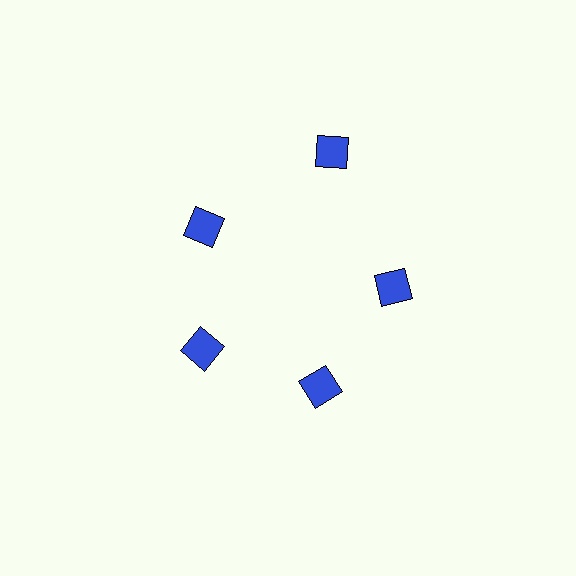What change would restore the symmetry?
The symmetry would be restored by moving it inward, back onto the ring so that all 5 squares sit at equal angles and equal distance from the center.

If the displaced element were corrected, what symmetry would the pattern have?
It would have 5-fold rotational symmetry — the pattern would map onto itself every 72 degrees.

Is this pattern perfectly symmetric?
No. The 5 blue squares are arranged in a ring, but one element near the 1 o'clock position is pushed outward from the center, breaking the 5-fold rotational symmetry.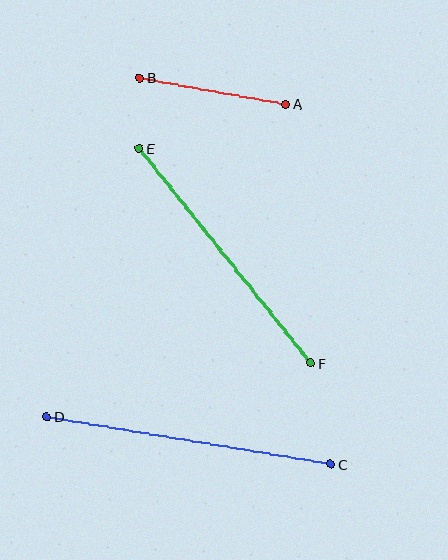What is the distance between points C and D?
The distance is approximately 288 pixels.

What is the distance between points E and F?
The distance is approximately 275 pixels.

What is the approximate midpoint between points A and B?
The midpoint is at approximately (213, 91) pixels.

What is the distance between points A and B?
The distance is approximately 148 pixels.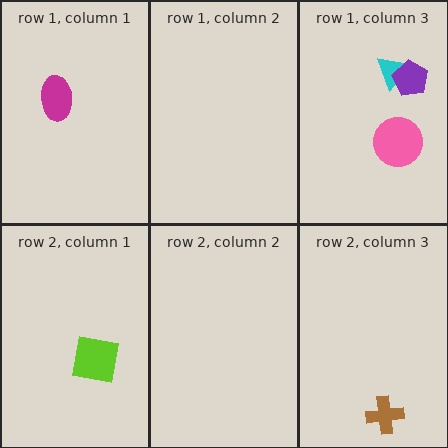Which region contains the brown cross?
The row 2, column 3 region.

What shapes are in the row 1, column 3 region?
The cyan triangle, the pink circle, the purple pentagon.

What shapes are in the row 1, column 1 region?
The magenta ellipse.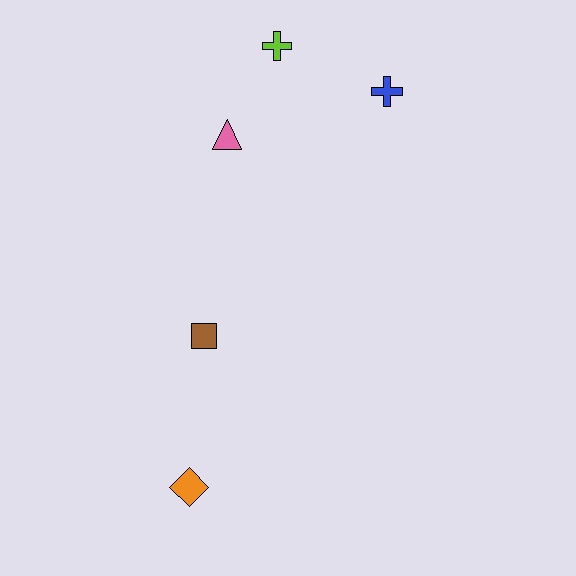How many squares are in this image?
There is 1 square.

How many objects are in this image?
There are 5 objects.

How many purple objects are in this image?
There are no purple objects.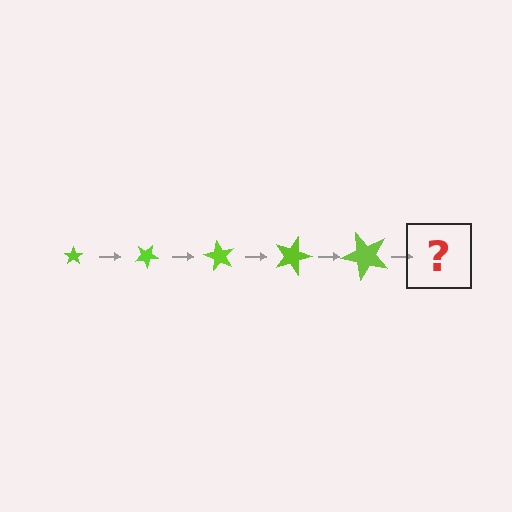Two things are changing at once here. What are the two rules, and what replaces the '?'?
The two rules are that the star grows larger each step and it rotates 30 degrees each step. The '?' should be a star, larger than the previous one and rotated 150 degrees from the start.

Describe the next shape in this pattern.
It should be a star, larger than the previous one and rotated 150 degrees from the start.